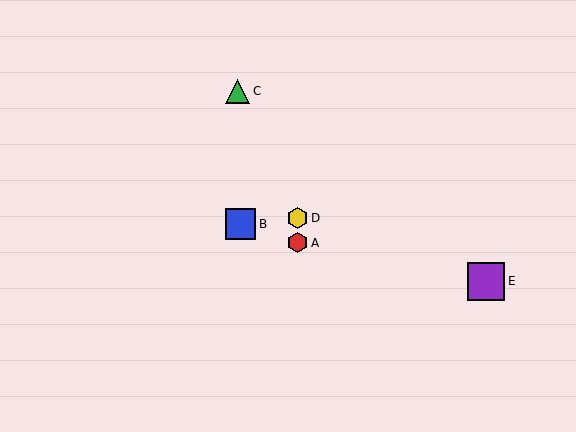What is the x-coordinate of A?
Object A is at x≈298.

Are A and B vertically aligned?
No, A is at x≈298 and B is at x≈241.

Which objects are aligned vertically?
Objects A, D are aligned vertically.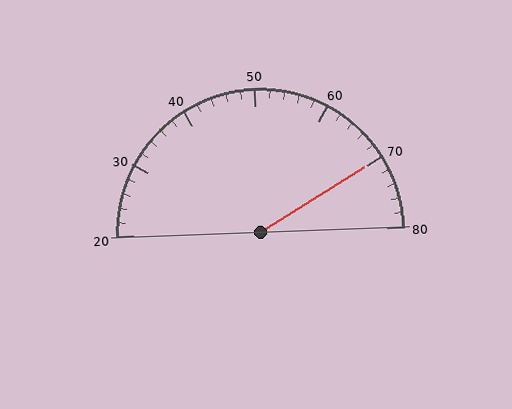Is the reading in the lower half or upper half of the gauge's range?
The reading is in the upper half of the range (20 to 80).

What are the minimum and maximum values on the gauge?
The gauge ranges from 20 to 80.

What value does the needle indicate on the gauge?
The needle indicates approximately 70.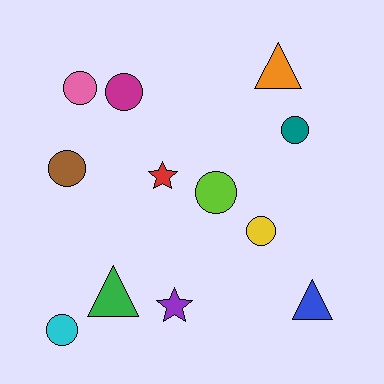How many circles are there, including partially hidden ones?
There are 7 circles.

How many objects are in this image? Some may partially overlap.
There are 12 objects.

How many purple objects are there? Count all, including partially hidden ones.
There is 1 purple object.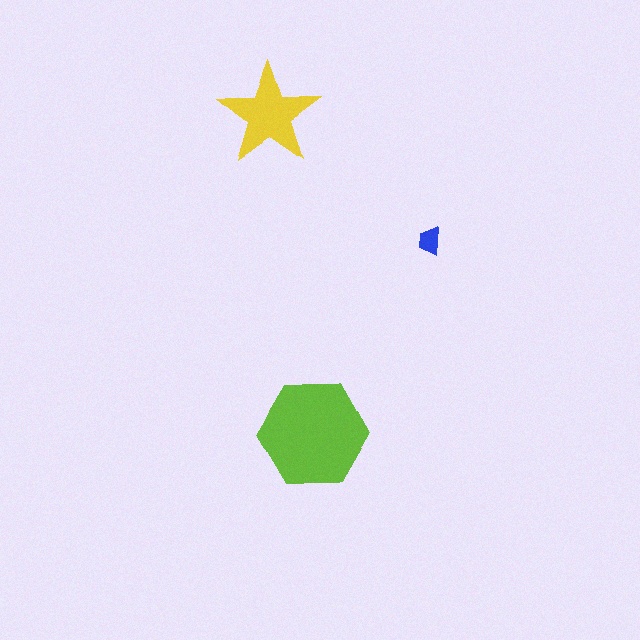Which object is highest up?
The yellow star is topmost.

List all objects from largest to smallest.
The lime hexagon, the yellow star, the blue trapezoid.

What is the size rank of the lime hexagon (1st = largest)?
1st.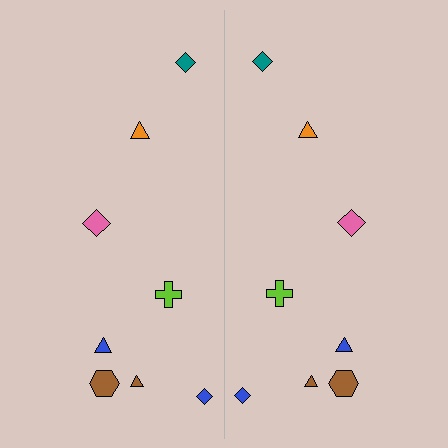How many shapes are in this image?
There are 16 shapes in this image.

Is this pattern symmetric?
Yes, this pattern has bilateral (reflection) symmetry.